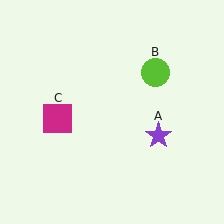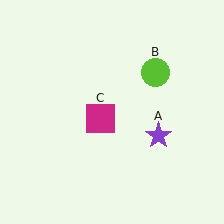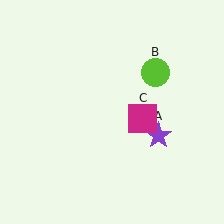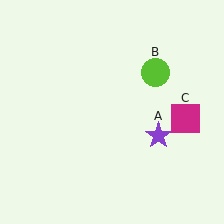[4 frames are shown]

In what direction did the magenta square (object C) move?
The magenta square (object C) moved right.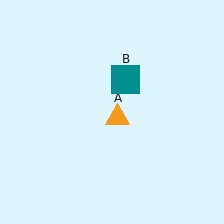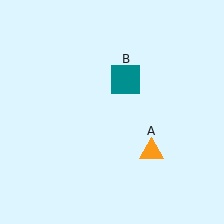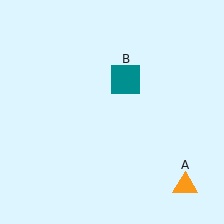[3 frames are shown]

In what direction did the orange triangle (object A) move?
The orange triangle (object A) moved down and to the right.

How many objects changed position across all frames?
1 object changed position: orange triangle (object A).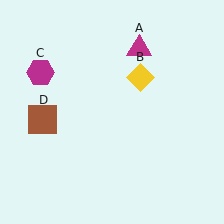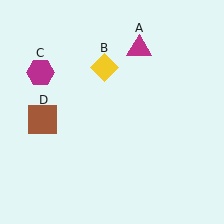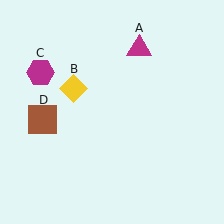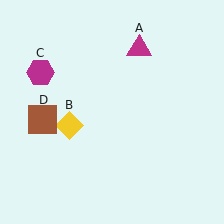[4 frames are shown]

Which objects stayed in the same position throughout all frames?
Magenta triangle (object A) and magenta hexagon (object C) and brown square (object D) remained stationary.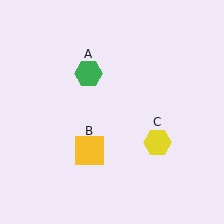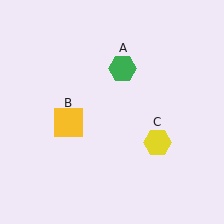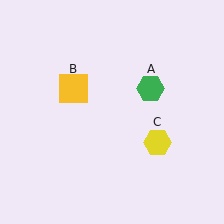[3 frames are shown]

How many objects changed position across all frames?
2 objects changed position: green hexagon (object A), yellow square (object B).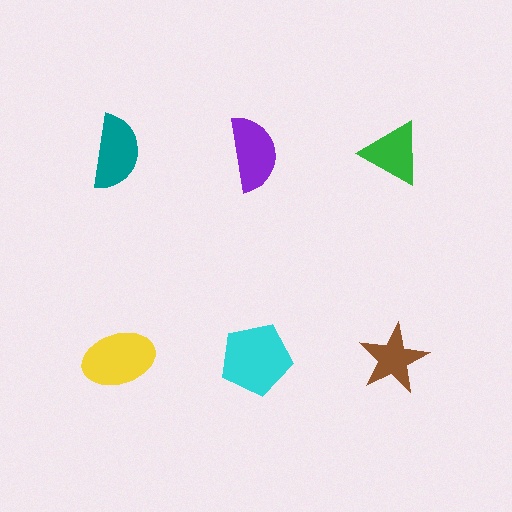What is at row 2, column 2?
A cyan pentagon.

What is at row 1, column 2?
A purple semicircle.